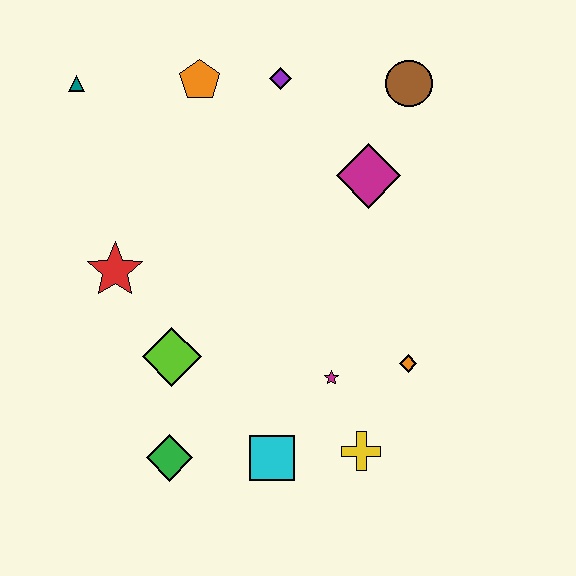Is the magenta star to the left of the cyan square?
No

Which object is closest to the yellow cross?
The magenta star is closest to the yellow cross.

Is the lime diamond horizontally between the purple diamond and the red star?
Yes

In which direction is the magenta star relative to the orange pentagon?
The magenta star is below the orange pentagon.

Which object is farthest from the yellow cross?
The teal triangle is farthest from the yellow cross.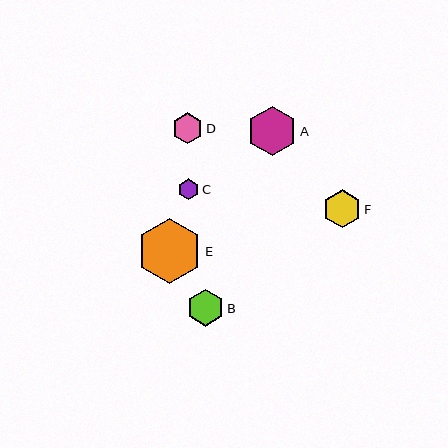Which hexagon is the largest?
Hexagon E is the largest with a size of approximately 65 pixels.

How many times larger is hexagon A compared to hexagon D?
Hexagon A is approximately 1.6 times the size of hexagon D.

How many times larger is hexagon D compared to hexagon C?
Hexagon D is approximately 1.5 times the size of hexagon C.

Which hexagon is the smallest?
Hexagon C is the smallest with a size of approximately 21 pixels.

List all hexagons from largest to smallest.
From largest to smallest: E, A, F, B, D, C.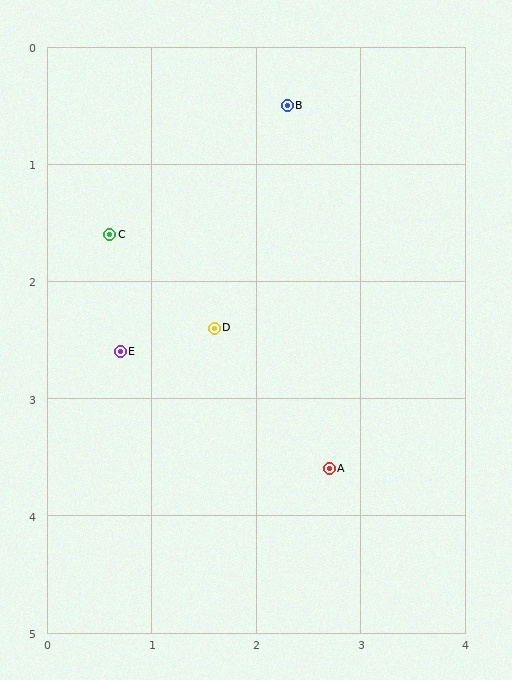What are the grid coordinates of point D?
Point D is at approximately (1.6, 2.4).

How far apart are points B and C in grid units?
Points B and C are about 2.0 grid units apart.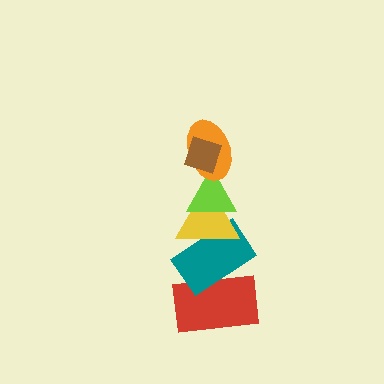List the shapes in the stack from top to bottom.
From top to bottom: the brown diamond, the orange ellipse, the lime triangle, the yellow triangle, the teal rectangle, the red rectangle.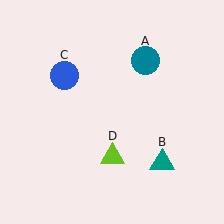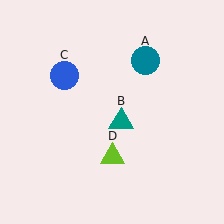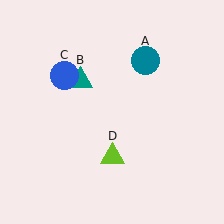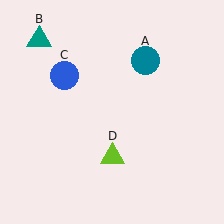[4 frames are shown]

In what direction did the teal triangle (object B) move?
The teal triangle (object B) moved up and to the left.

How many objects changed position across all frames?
1 object changed position: teal triangle (object B).